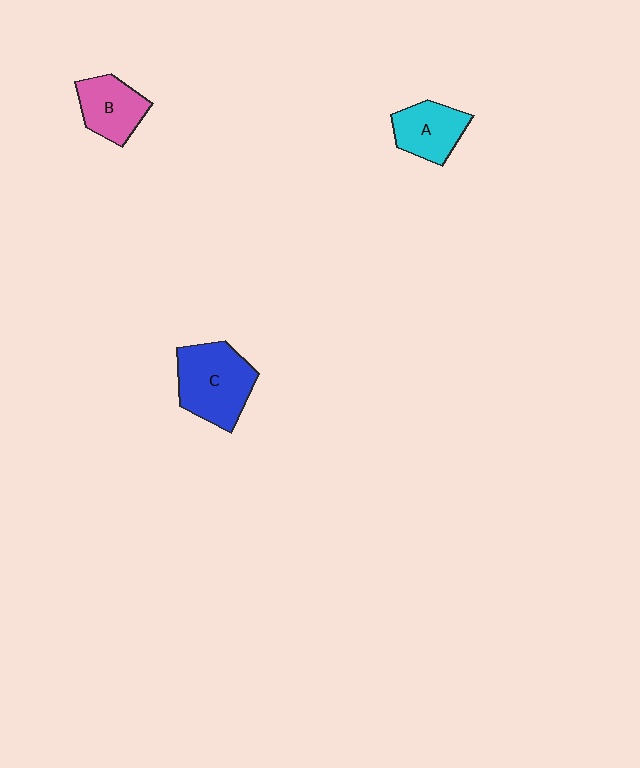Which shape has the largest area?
Shape C (blue).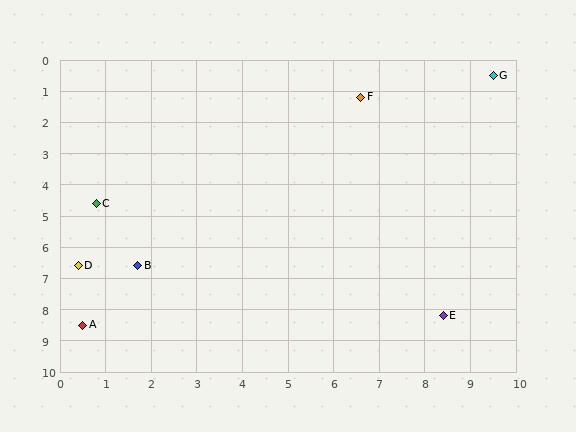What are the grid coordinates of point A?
Point A is at approximately (0.5, 8.5).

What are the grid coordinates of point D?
Point D is at approximately (0.4, 6.6).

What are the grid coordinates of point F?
Point F is at approximately (6.6, 1.2).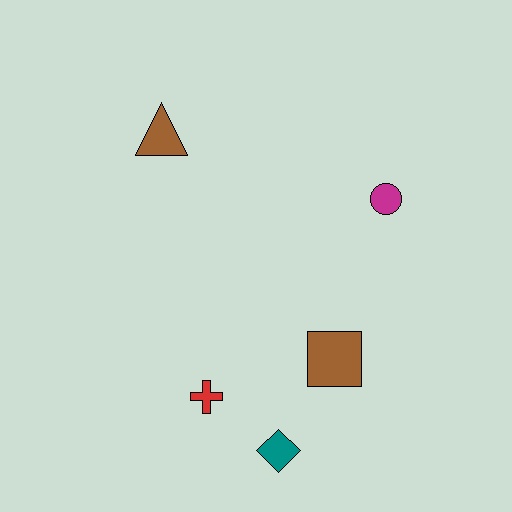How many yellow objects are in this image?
There are no yellow objects.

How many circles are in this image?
There is 1 circle.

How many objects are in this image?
There are 5 objects.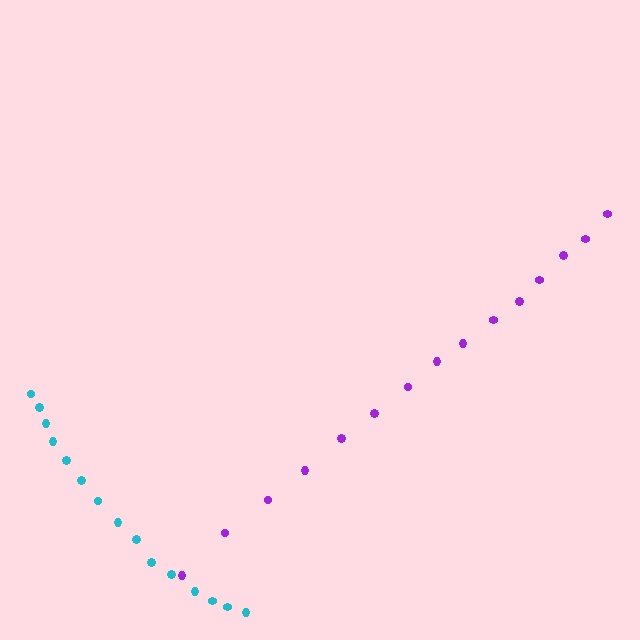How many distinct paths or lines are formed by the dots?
There are 2 distinct paths.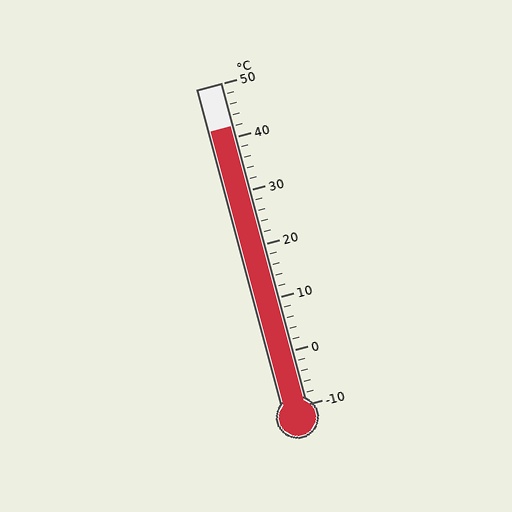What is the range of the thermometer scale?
The thermometer scale ranges from -10°C to 50°C.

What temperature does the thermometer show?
The thermometer shows approximately 42°C.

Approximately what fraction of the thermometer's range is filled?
The thermometer is filled to approximately 85% of its range.